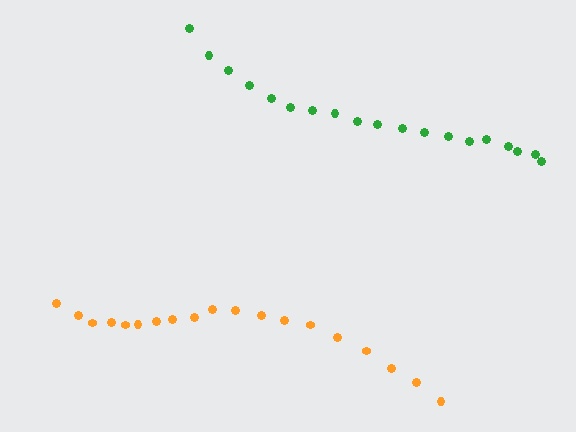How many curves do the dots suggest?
There are 2 distinct paths.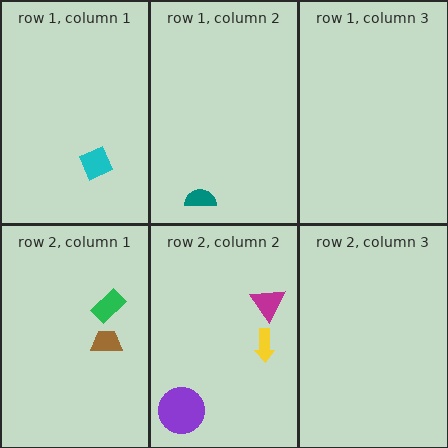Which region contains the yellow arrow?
The row 2, column 2 region.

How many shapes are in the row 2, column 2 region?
3.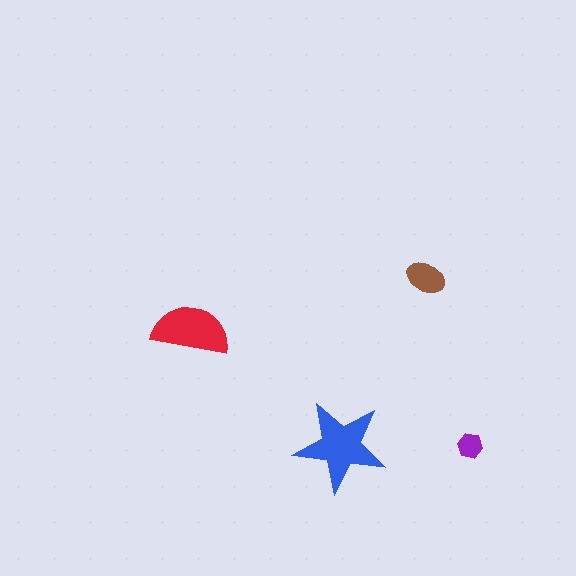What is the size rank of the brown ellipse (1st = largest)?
3rd.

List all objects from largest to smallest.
The blue star, the red semicircle, the brown ellipse, the purple hexagon.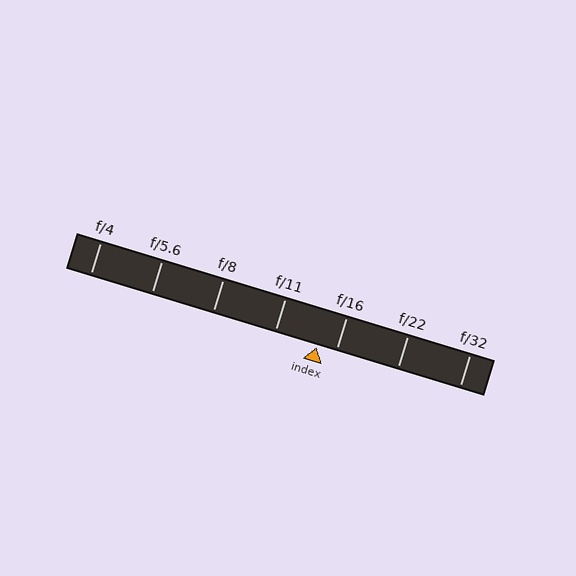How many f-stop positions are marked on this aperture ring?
There are 7 f-stop positions marked.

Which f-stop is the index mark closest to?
The index mark is closest to f/16.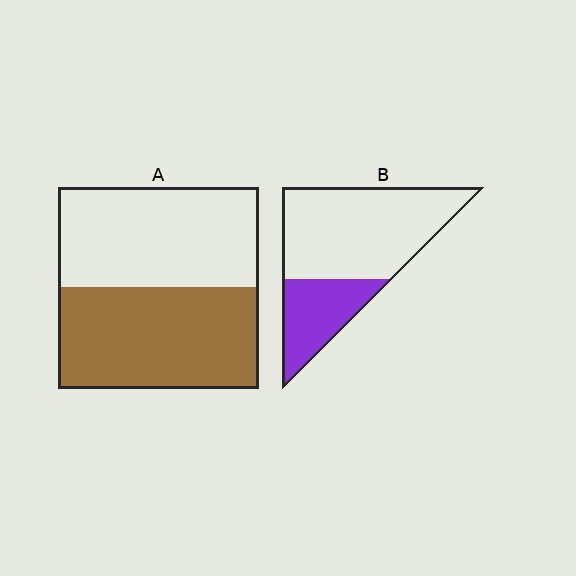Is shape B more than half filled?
No.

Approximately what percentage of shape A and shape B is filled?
A is approximately 50% and B is approximately 30%.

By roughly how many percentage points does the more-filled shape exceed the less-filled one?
By roughly 20 percentage points (A over B).